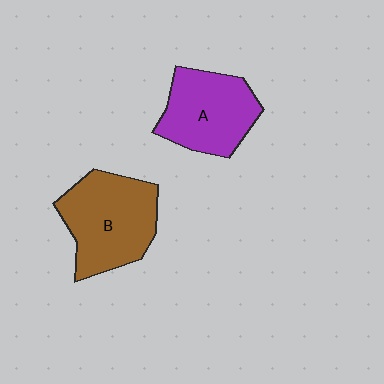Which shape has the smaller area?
Shape A (purple).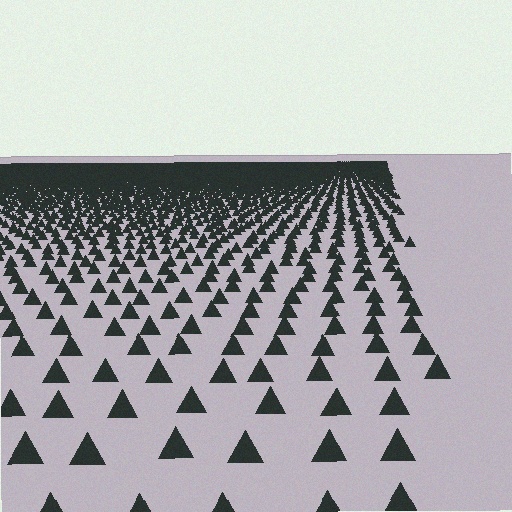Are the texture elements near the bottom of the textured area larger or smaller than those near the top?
Larger. Near the bottom, elements are closer to the viewer and appear at a bigger on-screen size.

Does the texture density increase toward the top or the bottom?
Density increases toward the top.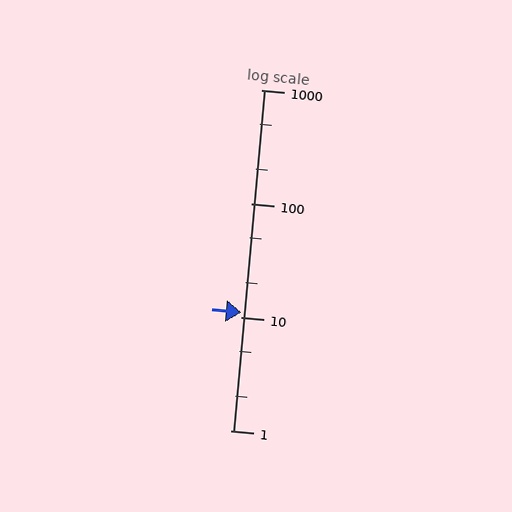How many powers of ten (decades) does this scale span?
The scale spans 3 decades, from 1 to 1000.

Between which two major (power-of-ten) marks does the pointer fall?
The pointer is between 10 and 100.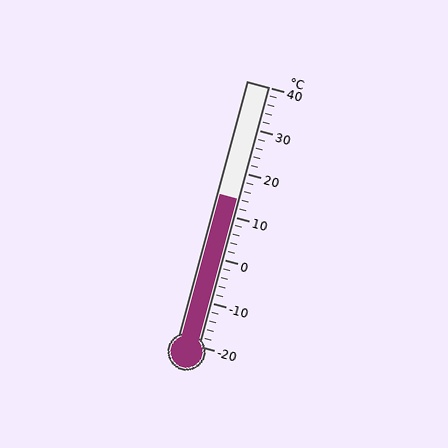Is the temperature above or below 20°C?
The temperature is below 20°C.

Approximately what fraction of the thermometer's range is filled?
The thermometer is filled to approximately 55% of its range.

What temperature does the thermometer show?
The thermometer shows approximately 14°C.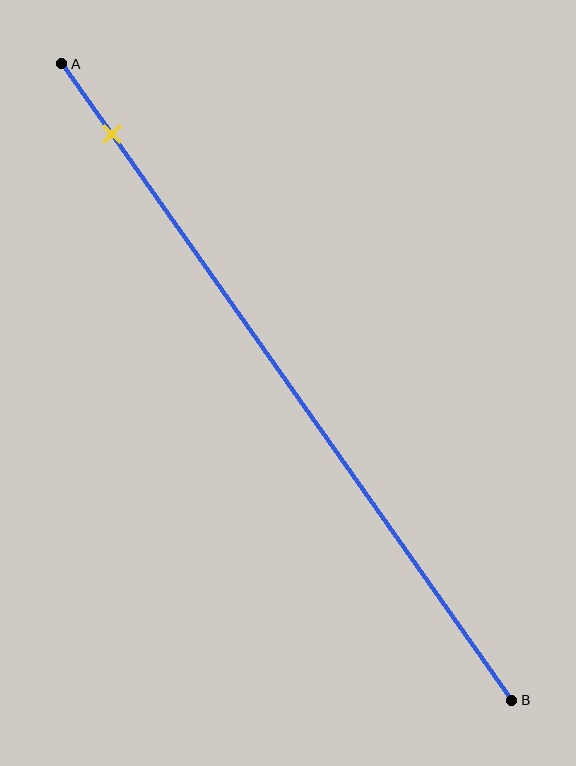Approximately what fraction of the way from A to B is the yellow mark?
The yellow mark is approximately 10% of the way from A to B.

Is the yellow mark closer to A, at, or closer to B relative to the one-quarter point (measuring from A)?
The yellow mark is closer to point A than the one-quarter point of segment AB.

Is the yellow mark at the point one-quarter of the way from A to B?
No, the mark is at about 10% from A, not at the 25% one-quarter point.